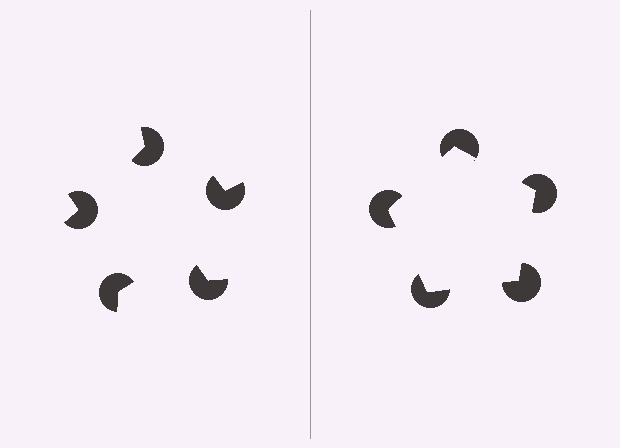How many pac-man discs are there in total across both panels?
10 — 5 on each side.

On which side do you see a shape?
An illusory pentagon appears on the right side. On the left side the wedge cuts are rotated, so no coherent shape forms.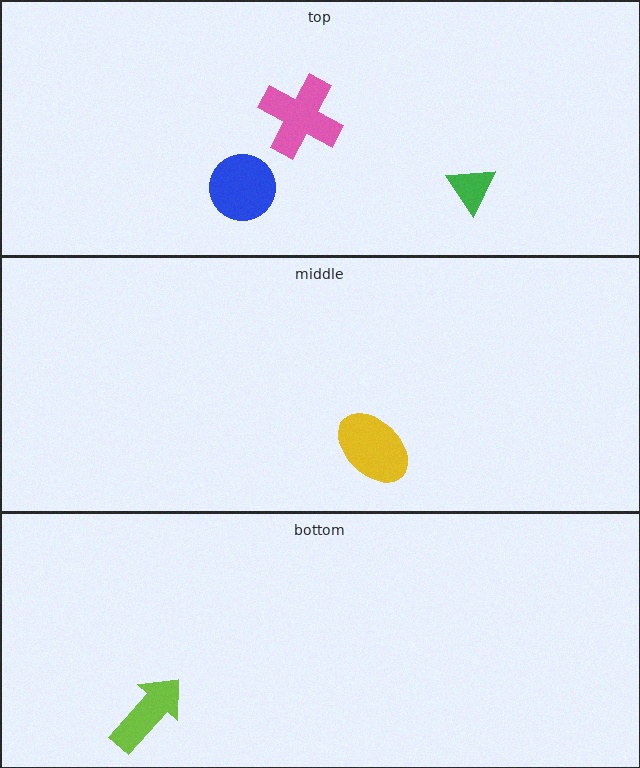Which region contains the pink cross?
The top region.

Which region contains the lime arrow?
The bottom region.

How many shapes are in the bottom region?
1.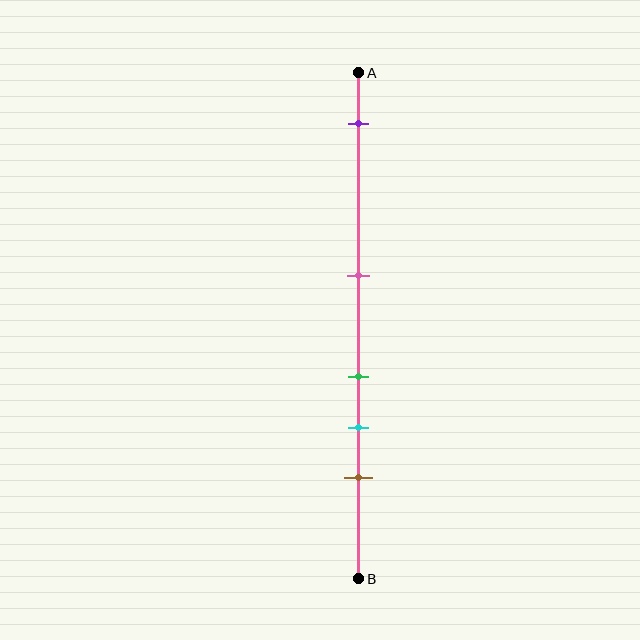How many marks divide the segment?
There are 5 marks dividing the segment.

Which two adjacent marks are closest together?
The green and cyan marks are the closest adjacent pair.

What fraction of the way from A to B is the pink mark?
The pink mark is approximately 40% (0.4) of the way from A to B.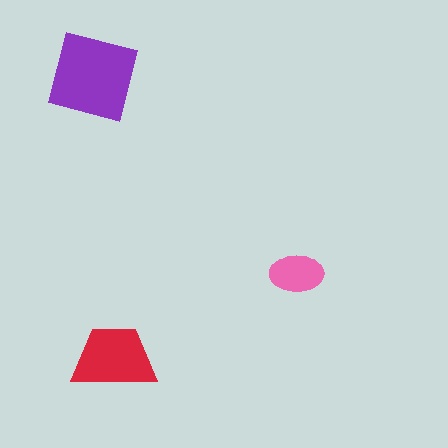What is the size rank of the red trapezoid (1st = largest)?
2nd.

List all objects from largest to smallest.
The purple square, the red trapezoid, the pink ellipse.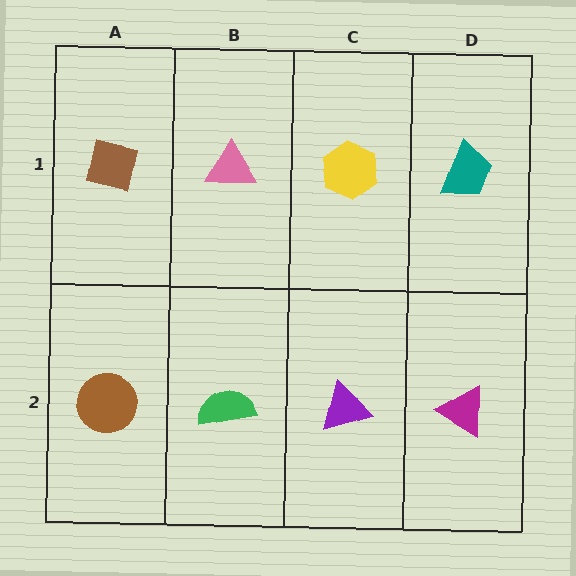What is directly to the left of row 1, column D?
A yellow hexagon.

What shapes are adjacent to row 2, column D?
A teal trapezoid (row 1, column D), a purple triangle (row 2, column C).